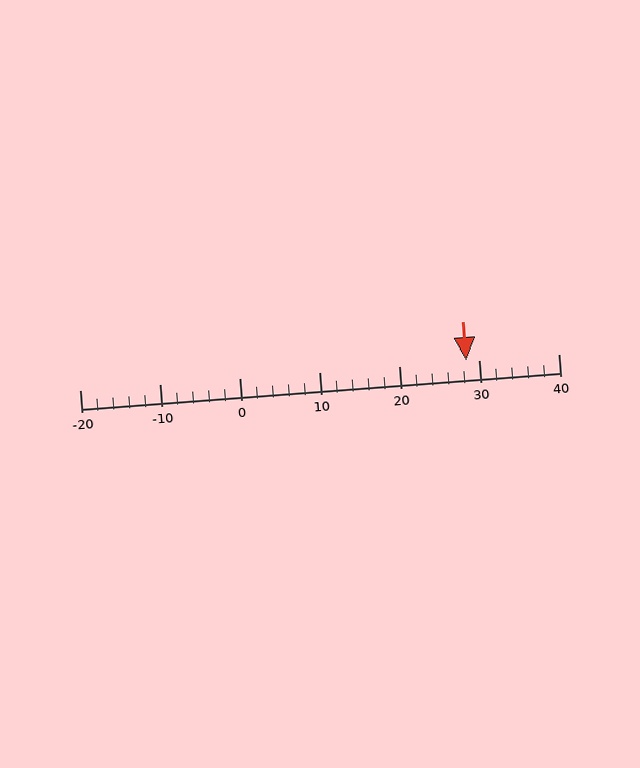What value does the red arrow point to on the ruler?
The red arrow points to approximately 28.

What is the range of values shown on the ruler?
The ruler shows values from -20 to 40.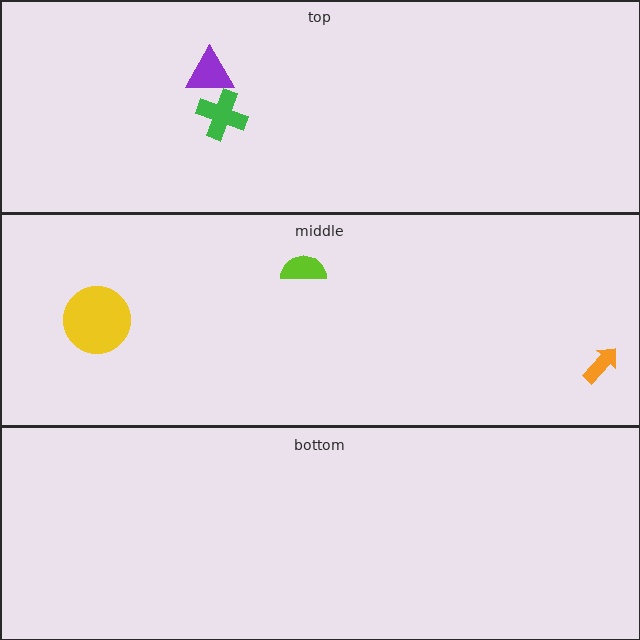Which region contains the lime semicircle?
The middle region.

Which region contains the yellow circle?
The middle region.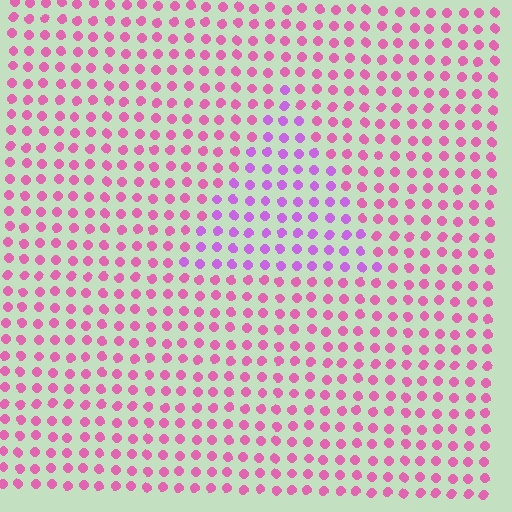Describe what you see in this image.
The image is filled with small pink elements in a uniform arrangement. A triangle-shaped region is visible where the elements are tinted to a slightly different hue, forming a subtle color boundary.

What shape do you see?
I see a triangle.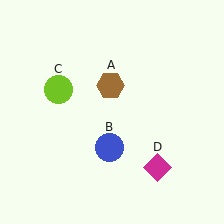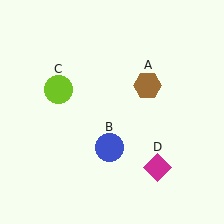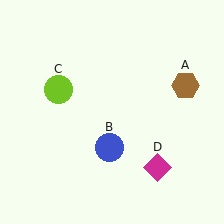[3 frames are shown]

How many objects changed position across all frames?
1 object changed position: brown hexagon (object A).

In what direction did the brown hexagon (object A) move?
The brown hexagon (object A) moved right.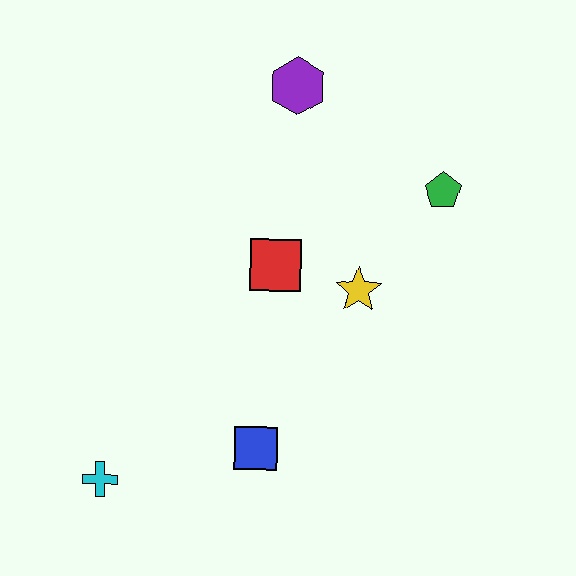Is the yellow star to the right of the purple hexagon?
Yes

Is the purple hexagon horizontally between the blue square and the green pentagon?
Yes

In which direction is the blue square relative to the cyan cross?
The blue square is to the right of the cyan cross.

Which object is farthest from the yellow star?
The cyan cross is farthest from the yellow star.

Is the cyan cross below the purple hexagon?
Yes